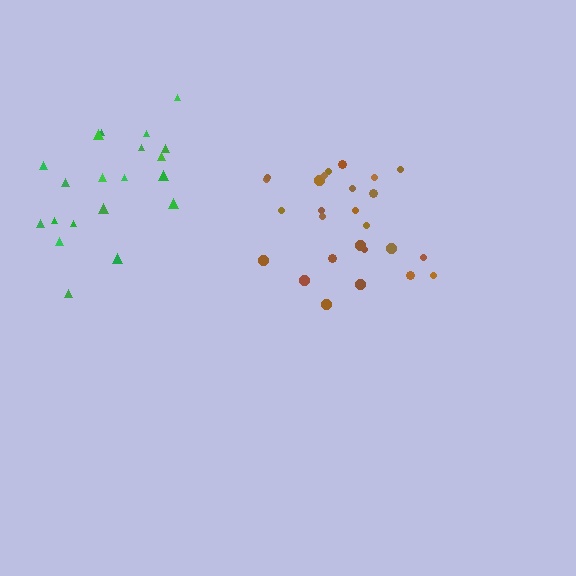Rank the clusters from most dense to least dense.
brown, green.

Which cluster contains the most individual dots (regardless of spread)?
Brown (26).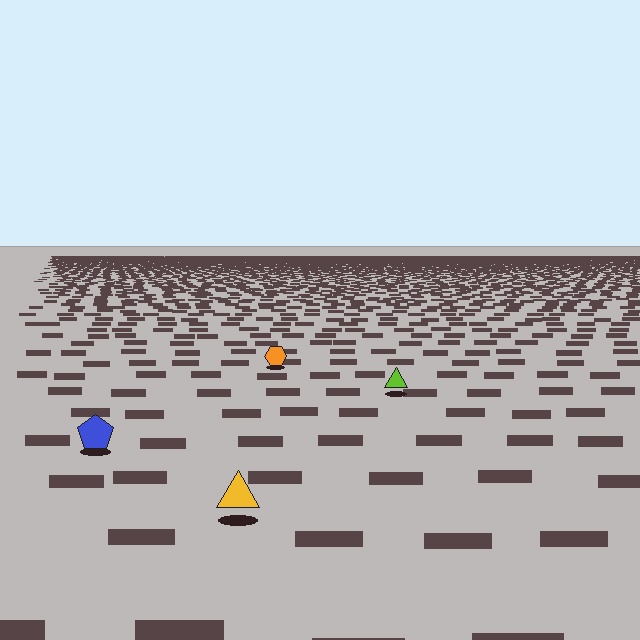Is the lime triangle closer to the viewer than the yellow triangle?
No. The yellow triangle is closer — you can tell from the texture gradient: the ground texture is coarser near it.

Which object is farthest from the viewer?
The orange hexagon is farthest from the viewer. It appears smaller and the ground texture around it is denser.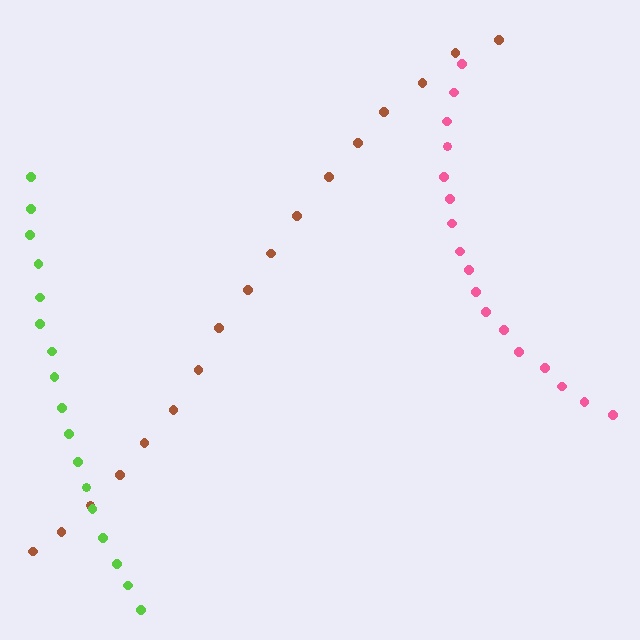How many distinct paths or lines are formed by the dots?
There are 3 distinct paths.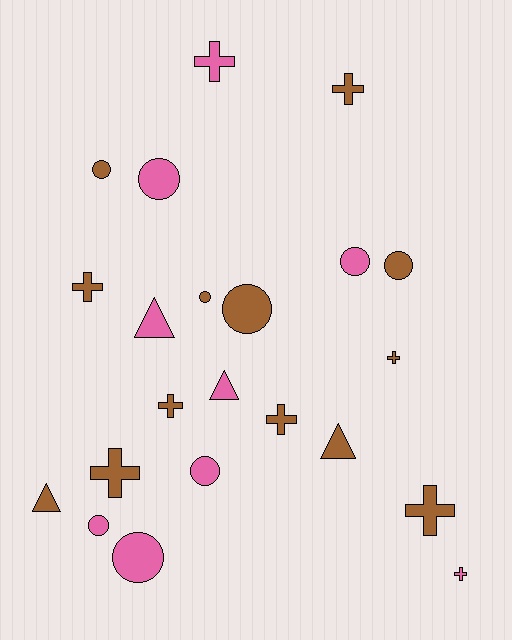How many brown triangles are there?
There are 2 brown triangles.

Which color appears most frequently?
Brown, with 13 objects.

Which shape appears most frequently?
Circle, with 9 objects.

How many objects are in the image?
There are 22 objects.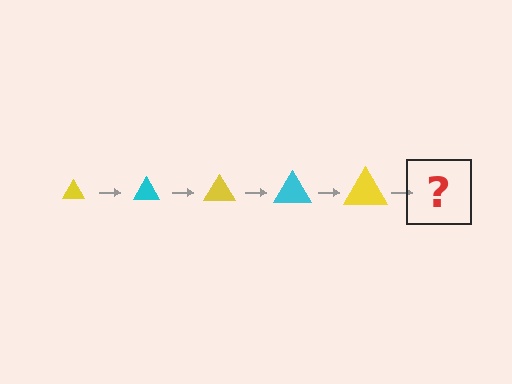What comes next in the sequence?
The next element should be a cyan triangle, larger than the previous one.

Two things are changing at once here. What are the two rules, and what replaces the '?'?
The two rules are that the triangle grows larger each step and the color cycles through yellow and cyan. The '?' should be a cyan triangle, larger than the previous one.